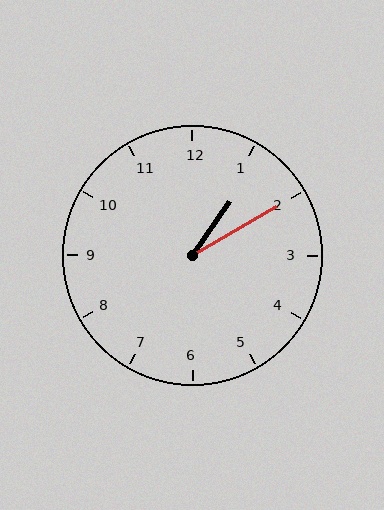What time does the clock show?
1:10.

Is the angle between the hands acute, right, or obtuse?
It is acute.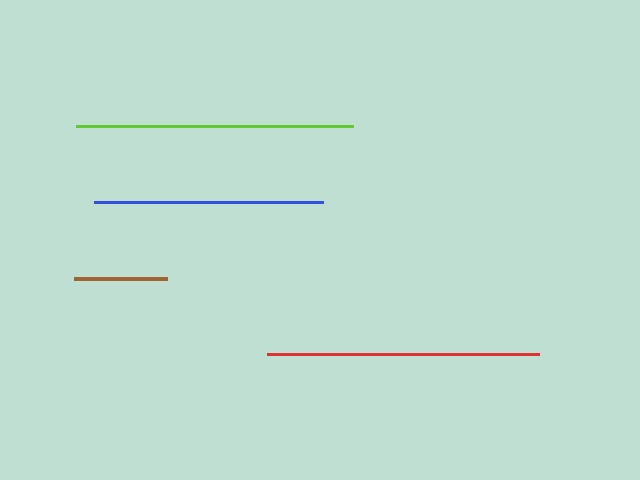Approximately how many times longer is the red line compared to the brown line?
The red line is approximately 2.9 times the length of the brown line.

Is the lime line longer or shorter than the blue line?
The lime line is longer than the blue line.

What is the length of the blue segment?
The blue segment is approximately 229 pixels long.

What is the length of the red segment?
The red segment is approximately 272 pixels long.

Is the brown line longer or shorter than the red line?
The red line is longer than the brown line.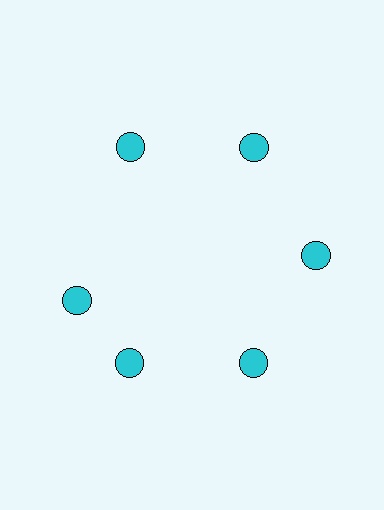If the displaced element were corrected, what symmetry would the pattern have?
It would have 6-fold rotational symmetry — the pattern would map onto itself every 60 degrees.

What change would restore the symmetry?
The symmetry would be restored by rotating it back into even spacing with its neighbors so that all 6 circles sit at equal angles and equal distance from the center.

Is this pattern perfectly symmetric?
No. The 6 cyan circles are arranged in a ring, but one element near the 9 o'clock position is rotated out of alignment along the ring, breaking the 6-fold rotational symmetry.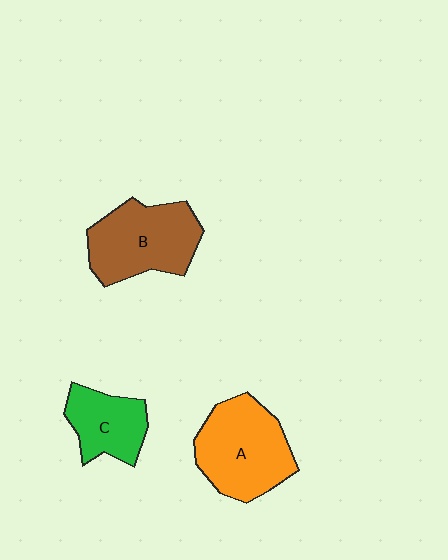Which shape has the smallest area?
Shape C (green).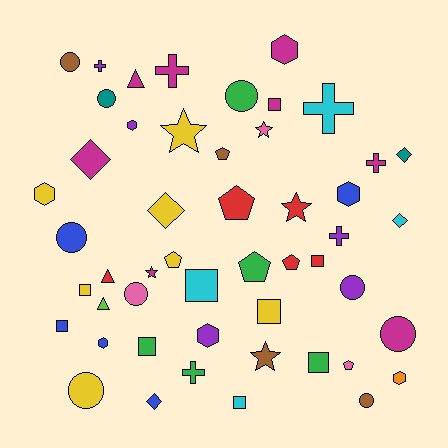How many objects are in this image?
There are 50 objects.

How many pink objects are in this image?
There are 3 pink objects.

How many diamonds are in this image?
There are 5 diamonds.